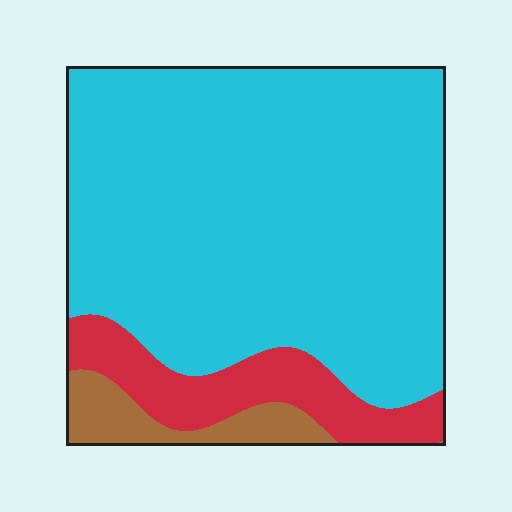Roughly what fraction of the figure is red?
Red takes up about one eighth (1/8) of the figure.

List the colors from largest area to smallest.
From largest to smallest: cyan, red, brown.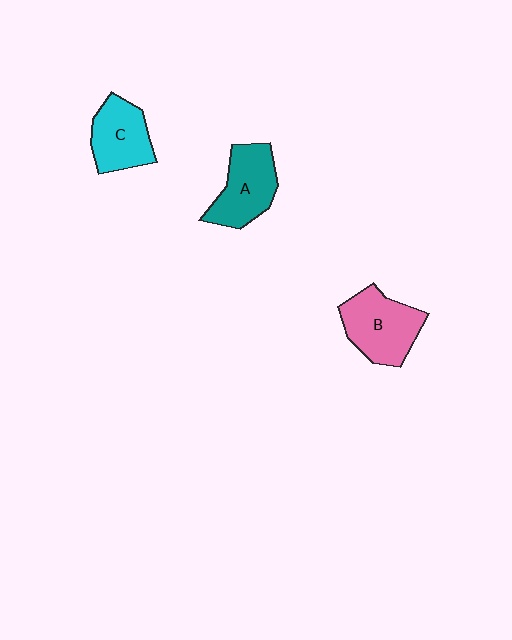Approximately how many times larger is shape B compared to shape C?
Approximately 1.2 times.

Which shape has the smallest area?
Shape C (cyan).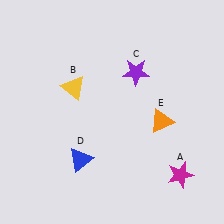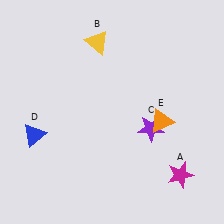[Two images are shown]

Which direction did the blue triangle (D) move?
The blue triangle (D) moved left.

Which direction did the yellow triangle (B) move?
The yellow triangle (B) moved up.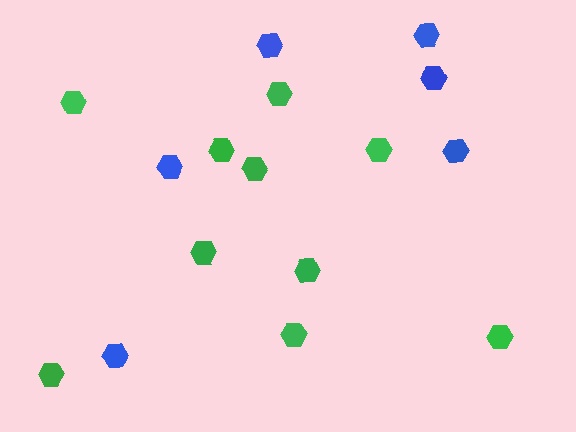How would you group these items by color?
There are 2 groups: one group of blue hexagons (6) and one group of green hexagons (10).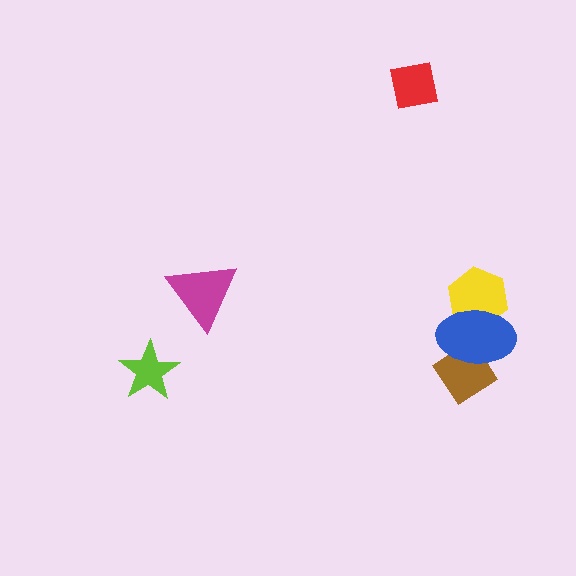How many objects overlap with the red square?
0 objects overlap with the red square.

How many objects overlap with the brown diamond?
1 object overlaps with the brown diamond.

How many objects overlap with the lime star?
0 objects overlap with the lime star.